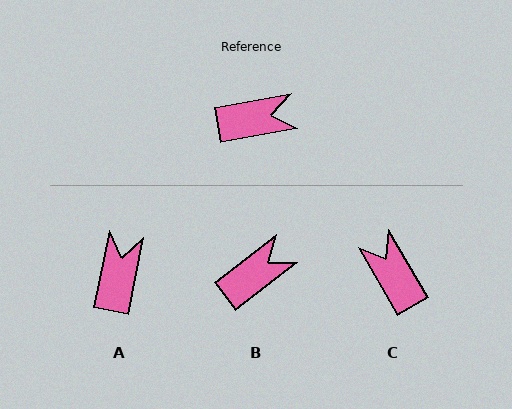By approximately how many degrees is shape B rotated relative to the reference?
Approximately 27 degrees counter-clockwise.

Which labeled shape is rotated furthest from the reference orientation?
C, about 110 degrees away.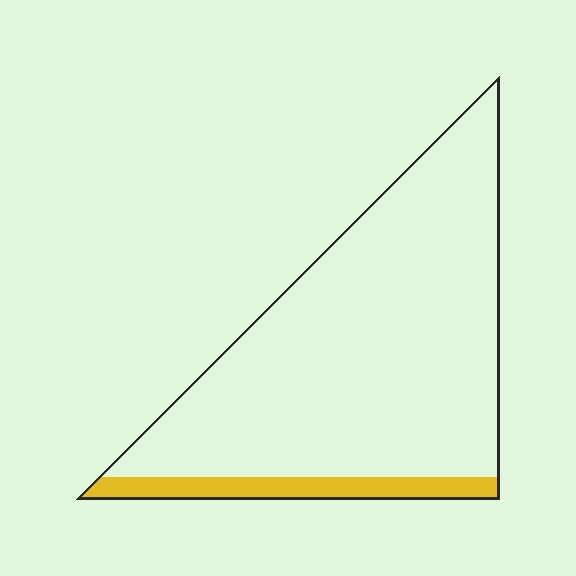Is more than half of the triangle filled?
No.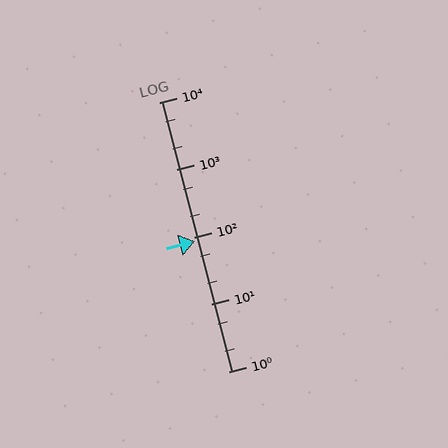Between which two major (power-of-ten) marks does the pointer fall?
The pointer is between 10 and 100.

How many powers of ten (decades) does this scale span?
The scale spans 4 decades, from 1 to 10000.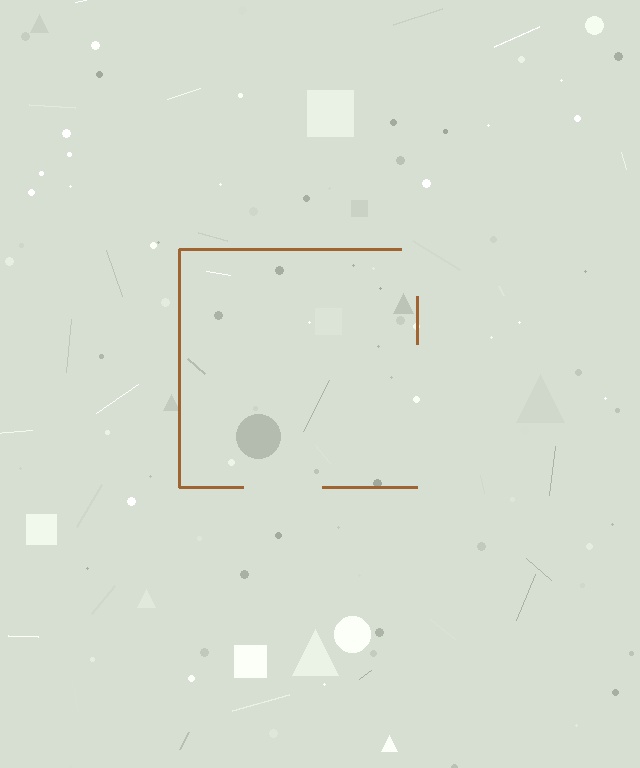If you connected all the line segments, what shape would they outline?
They would outline a square.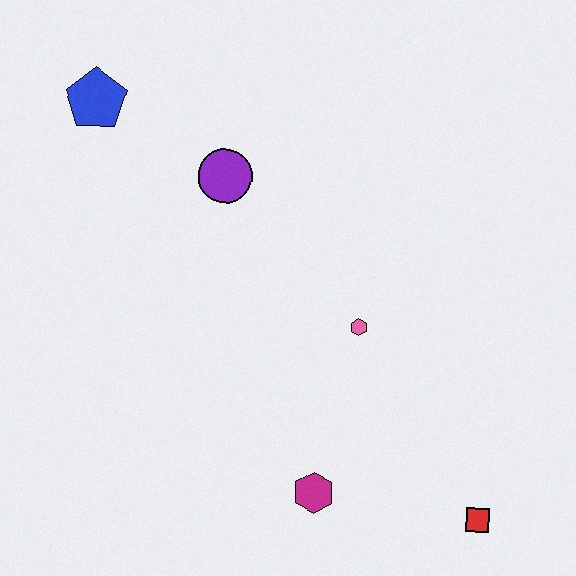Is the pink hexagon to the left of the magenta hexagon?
No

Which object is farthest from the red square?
The blue pentagon is farthest from the red square.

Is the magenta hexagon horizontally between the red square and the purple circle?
Yes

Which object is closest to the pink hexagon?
The magenta hexagon is closest to the pink hexagon.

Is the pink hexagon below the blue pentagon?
Yes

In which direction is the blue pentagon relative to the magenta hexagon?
The blue pentagon is above the magenta hexagon.